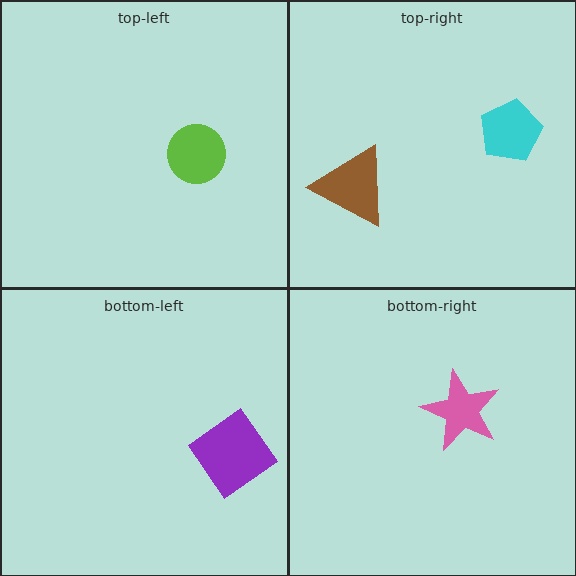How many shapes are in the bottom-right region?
1.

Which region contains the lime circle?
The top-left region.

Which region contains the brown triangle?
The top-right region.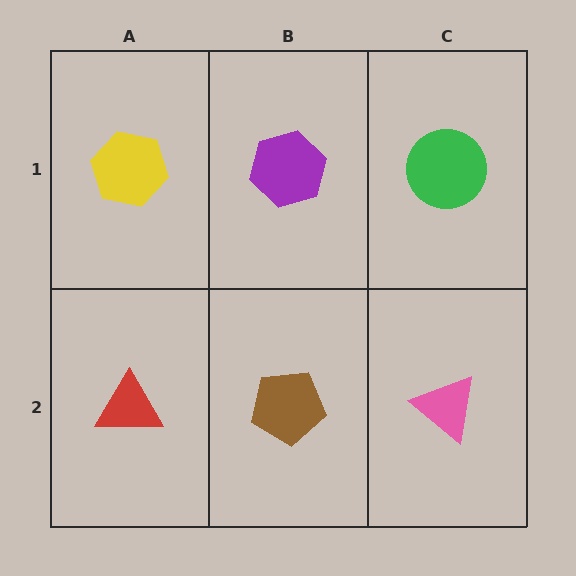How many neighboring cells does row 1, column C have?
2.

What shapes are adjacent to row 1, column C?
A pink triangle (row 2, column C), a purple hexagon (row 1, column B).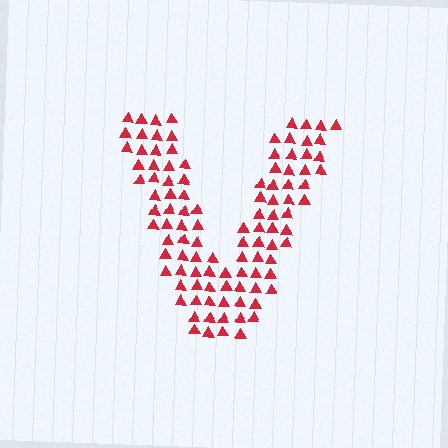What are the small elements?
The small elements are triangles.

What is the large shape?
The large shape is the letter V.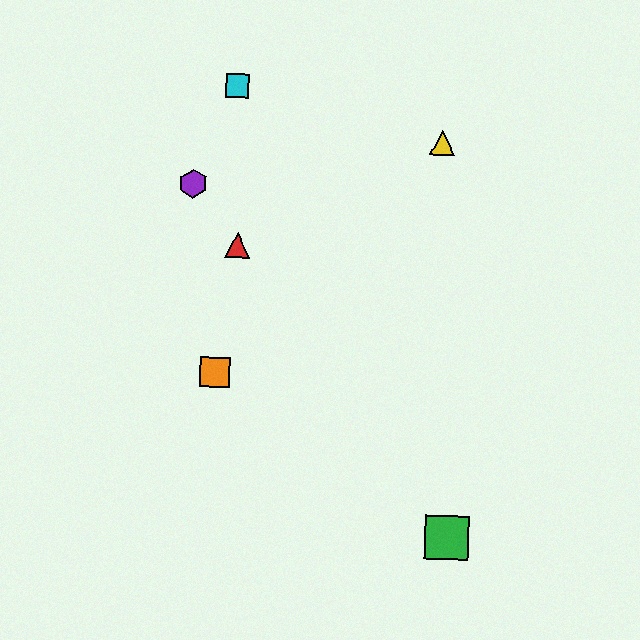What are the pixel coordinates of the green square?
The green square is at (447, 537).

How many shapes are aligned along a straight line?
4 shapes (the red triangle, the blue triangle, the green square, the purple hexagon) are aligned along a straight line.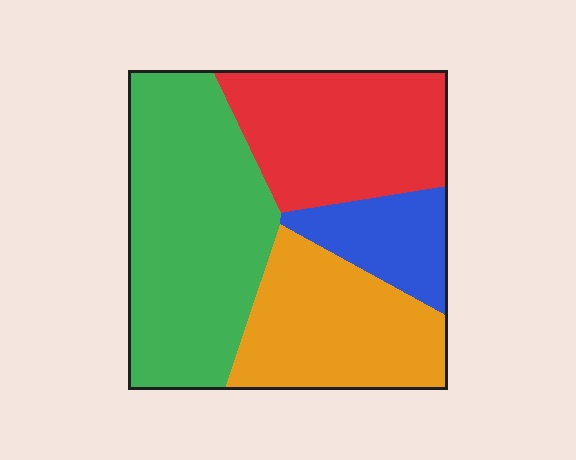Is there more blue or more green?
Green.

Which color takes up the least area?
Blue, at roughly 10%.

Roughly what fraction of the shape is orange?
Orange takes up less than a quarter of the shape.